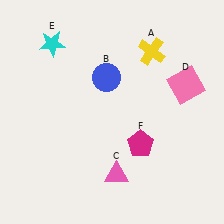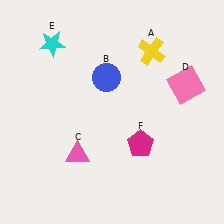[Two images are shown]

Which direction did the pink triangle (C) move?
The pink triangle (C) moved left.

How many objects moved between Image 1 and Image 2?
1 object moved between the two images.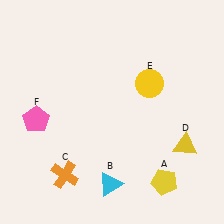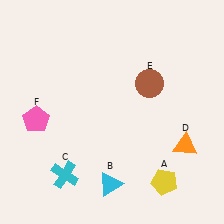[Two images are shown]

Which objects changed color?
C changed from orange to cyan. D changed from yellow to orange. E changed from yellow to brown.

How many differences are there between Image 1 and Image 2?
There are 3 differences between the two images.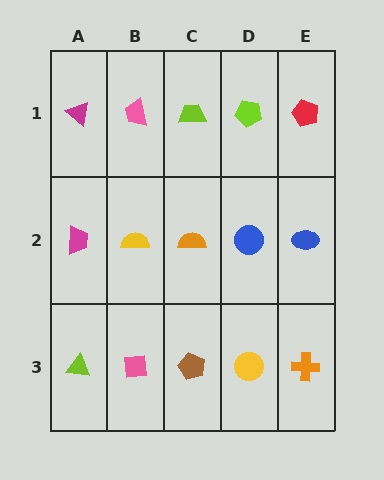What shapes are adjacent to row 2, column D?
A lime pentagon (row 1, column D), a yellow circle (row 3, column D), an orange semicircle (row 2, column C), a blue ellipse (row 2, column E).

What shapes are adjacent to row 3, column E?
A blue ellipse (row 2, column E), a yellow circle (row 3, column D).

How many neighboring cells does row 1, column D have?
3.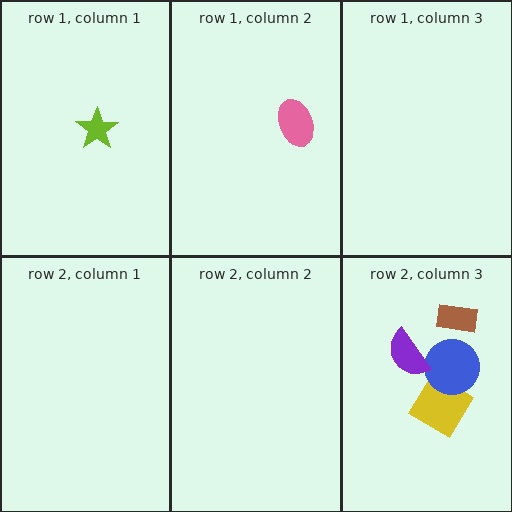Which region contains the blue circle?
The row 2, column 3 region.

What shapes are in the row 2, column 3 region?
The brown rectangle, the yellow diamond, the blue circle, the purple semicircle.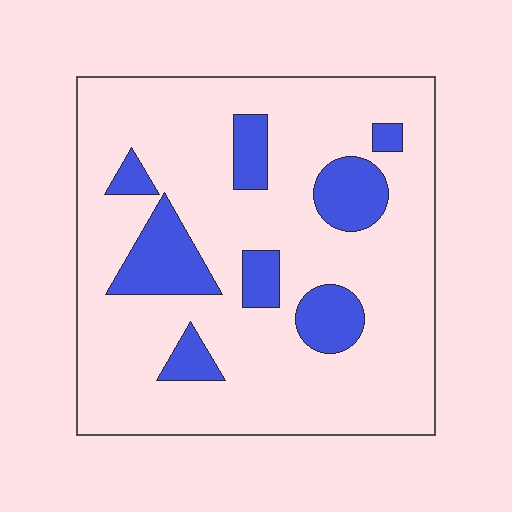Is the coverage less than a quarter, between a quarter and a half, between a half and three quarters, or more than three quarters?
Less than a quarter.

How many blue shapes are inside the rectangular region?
8.